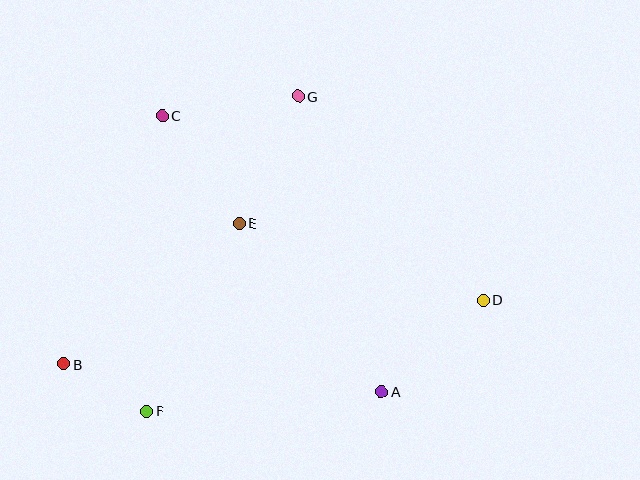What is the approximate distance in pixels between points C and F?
The distance between C and F is approximately 296 pixels.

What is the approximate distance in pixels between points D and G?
The distance between D and G is approximately 275 pixels.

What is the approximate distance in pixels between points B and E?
The distance between B and E is approximately 225 pixels.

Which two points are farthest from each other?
Points B and D are farthest from each other.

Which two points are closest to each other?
Points B and F are closest to each other.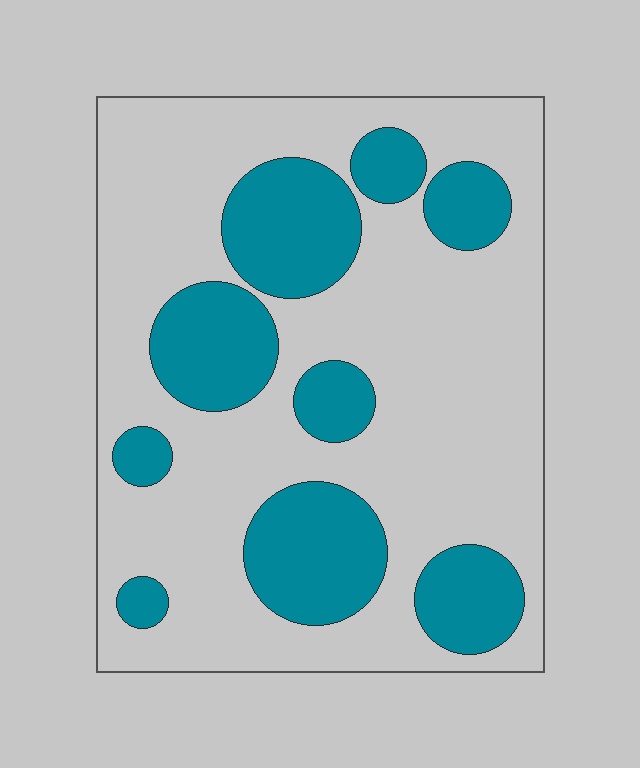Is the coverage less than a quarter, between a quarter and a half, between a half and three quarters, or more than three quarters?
Between a quarter and a half.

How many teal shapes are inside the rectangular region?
9.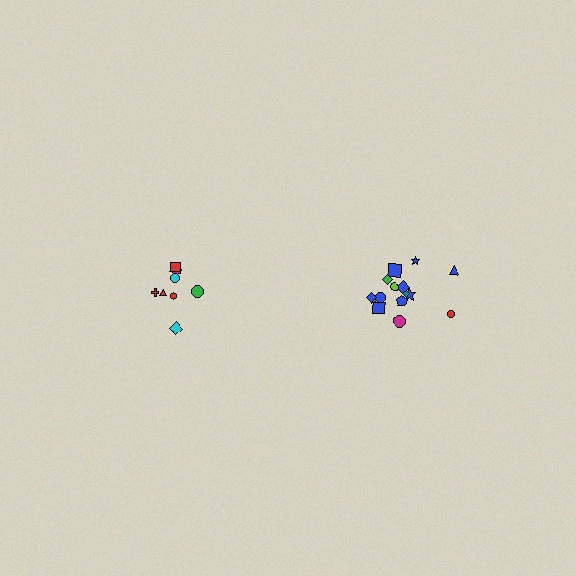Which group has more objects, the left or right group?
The right group.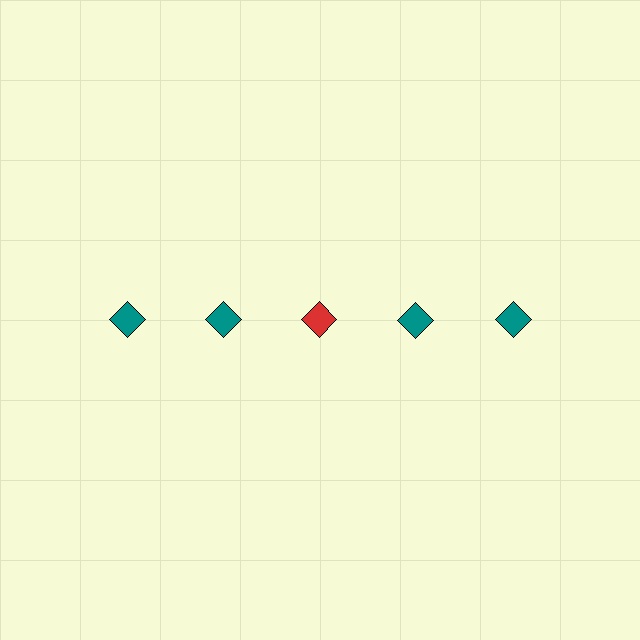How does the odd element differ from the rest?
It has a different color: red instead of teal.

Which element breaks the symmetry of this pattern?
The red diamond in the top row, center column breaks the symmetry. All other shapes are teal diamonds.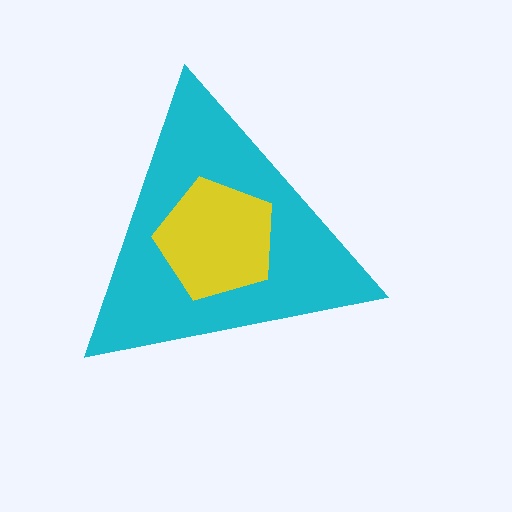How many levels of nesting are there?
2.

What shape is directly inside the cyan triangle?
The yellow pentagon.